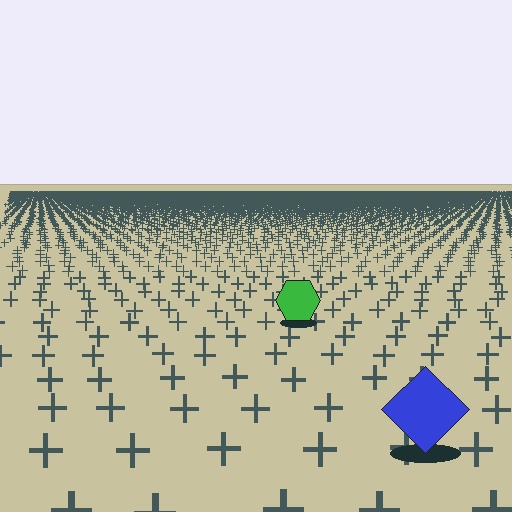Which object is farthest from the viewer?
The green hexagon is farthest from the viewer. It appears smaller and the ground texture around it is denser.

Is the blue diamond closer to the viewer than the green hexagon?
Yes. The blue diamond is closer — you can tell from the texture gradient: the ground texture is coarser near it.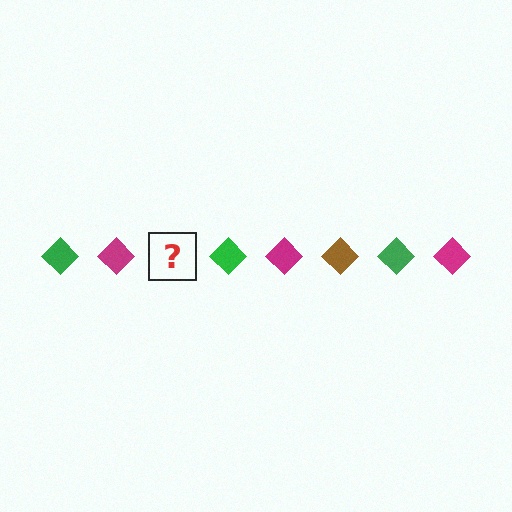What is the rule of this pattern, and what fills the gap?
The rule is that the pattern cycles through green, magenta, brown diamonds. The gap should be filled with a brown diamond.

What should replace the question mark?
The question mark should be replaced with a brown diamond.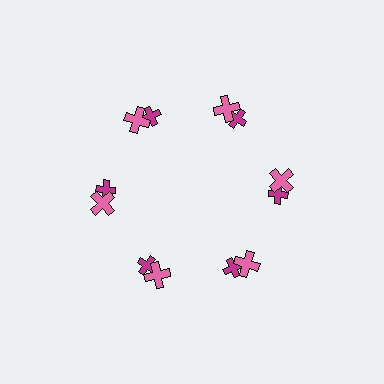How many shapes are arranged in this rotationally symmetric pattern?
There are 12 shapes, arranged in 6 groups of 2.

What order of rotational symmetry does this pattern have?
This pattern has 6-fold rotational symmetry.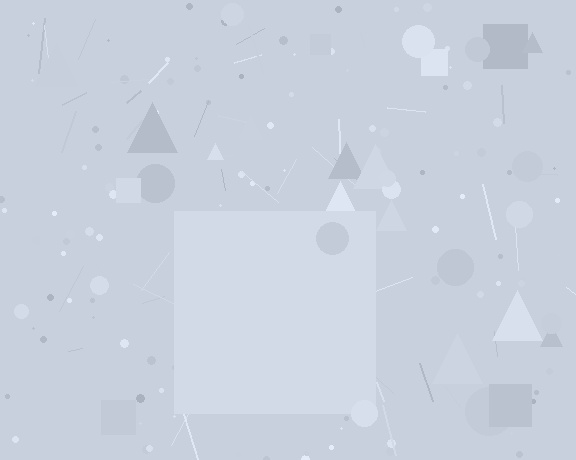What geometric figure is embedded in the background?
A square is embedded in the background.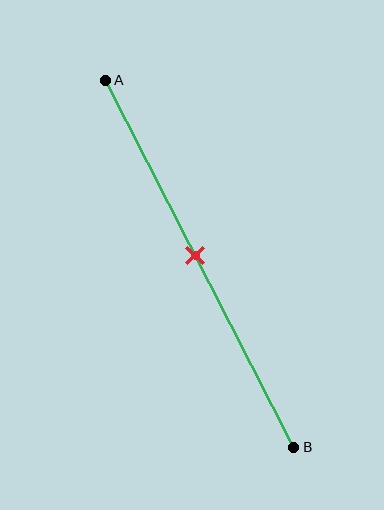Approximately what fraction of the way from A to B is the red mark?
The red mark is approximately 50% of the way from A to B.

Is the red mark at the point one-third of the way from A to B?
No, the mark is at about 50% from A, not at the 33% one-third point.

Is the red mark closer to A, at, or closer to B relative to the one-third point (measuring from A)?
The red mark is closer to point B than the one-third point of segment AB.